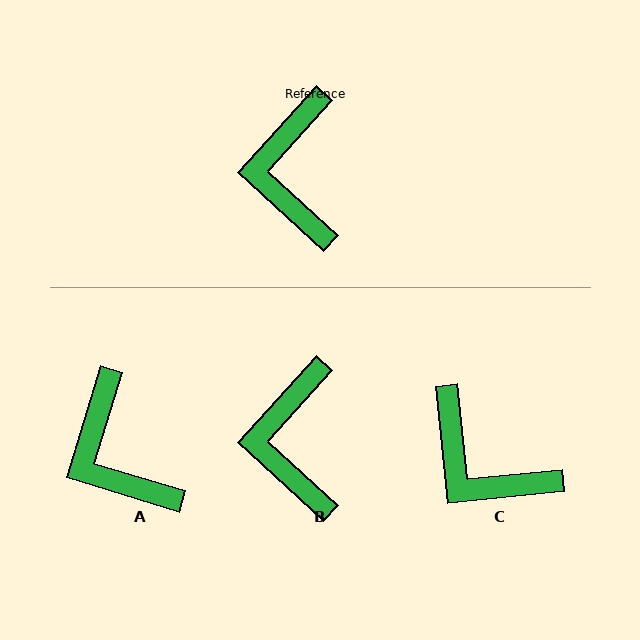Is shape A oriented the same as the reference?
No, it is off by about 25 degrees.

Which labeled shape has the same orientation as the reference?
B.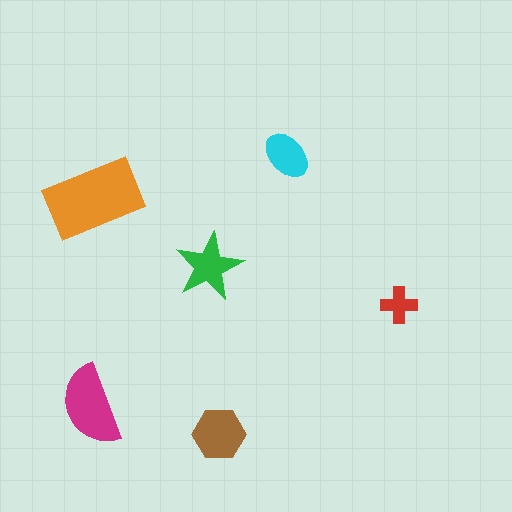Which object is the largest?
The orange rectangle.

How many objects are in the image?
There are 6 objects in the image.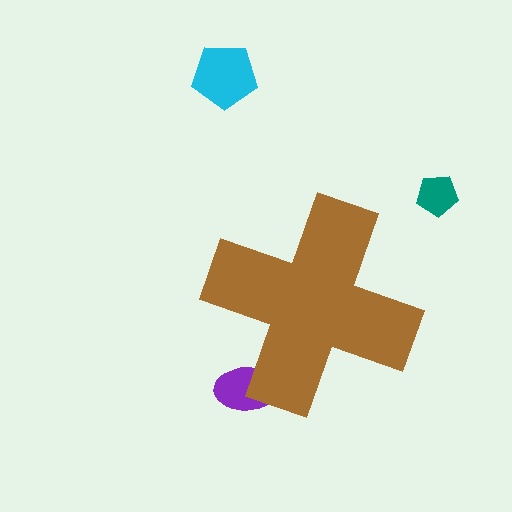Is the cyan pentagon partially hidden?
No, the cyan pentagon is fully visible.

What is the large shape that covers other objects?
A brown cross.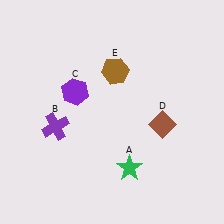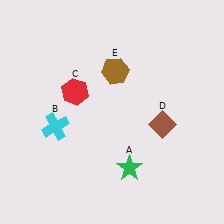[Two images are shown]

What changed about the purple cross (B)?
In Image 1, B is purple. In Image 2, it changed to cyan.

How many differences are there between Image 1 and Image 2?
There are 2 differences between the two images.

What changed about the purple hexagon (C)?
In Image 1, C is purple. In Image 2, it changed to red.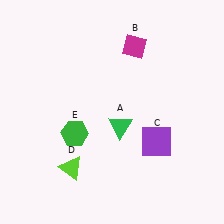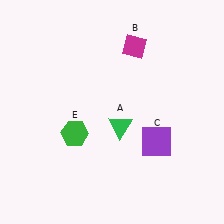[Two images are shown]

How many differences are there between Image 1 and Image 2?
There is 1 difference between the two images.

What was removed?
The lime triangle (D) was removed in Image 2.